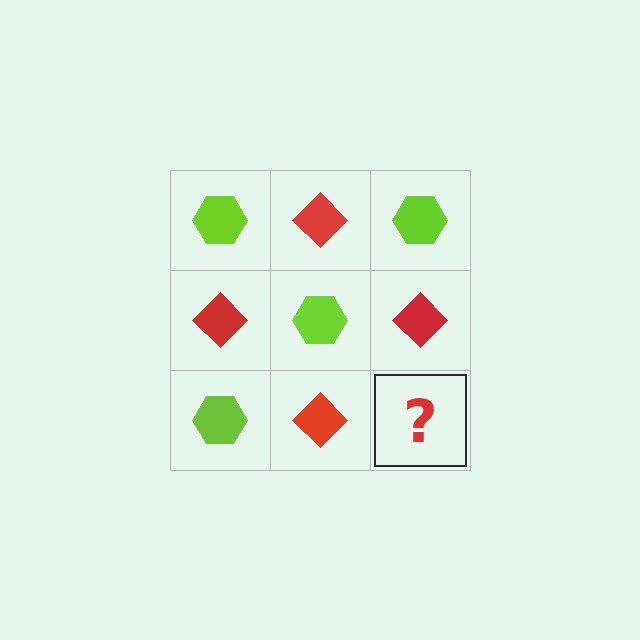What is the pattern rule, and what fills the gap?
The rule is that it alternates lime hexagon and red diamond in a checkerboard pattern. The gap should be filled with a lime hexagon.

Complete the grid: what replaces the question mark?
The question mark should be replaced with a lime hexagon.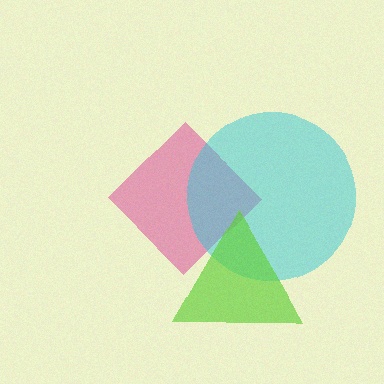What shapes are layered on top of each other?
The layered shapes are: a pink diamond, a cyan circle, a lime triangle.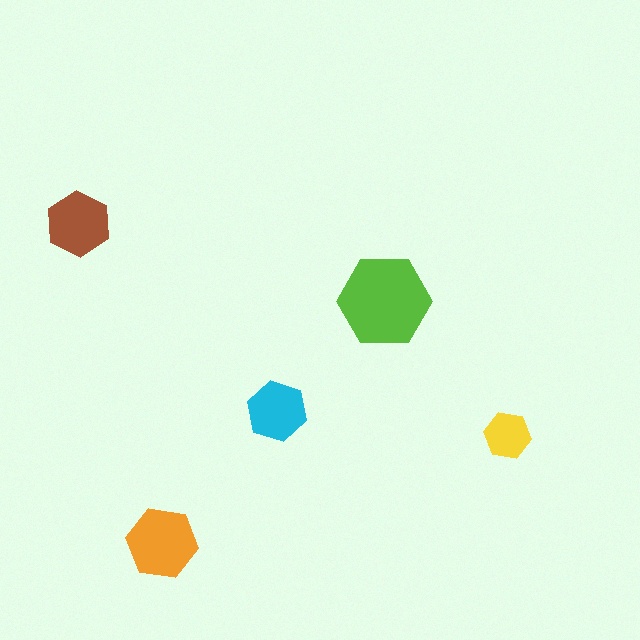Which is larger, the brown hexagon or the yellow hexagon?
The brown one.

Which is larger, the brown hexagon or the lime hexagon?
The lime one.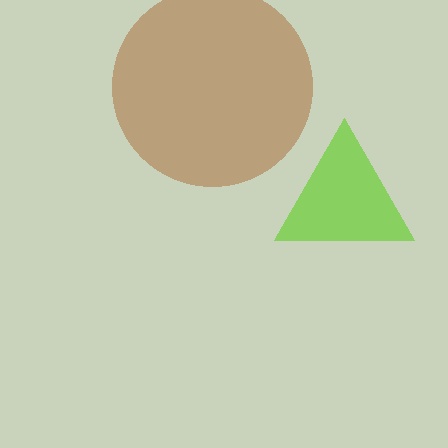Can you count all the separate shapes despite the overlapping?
Yes, there are 2 separate shapes.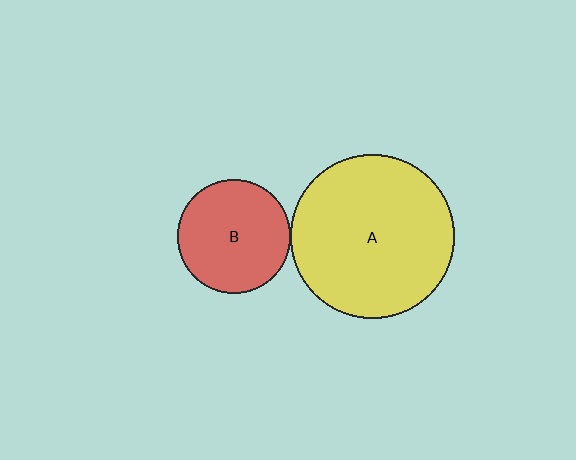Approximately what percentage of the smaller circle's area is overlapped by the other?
Approximately 5%.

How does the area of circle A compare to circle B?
Approximately 2.1 times.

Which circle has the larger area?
Circle A (yellow).